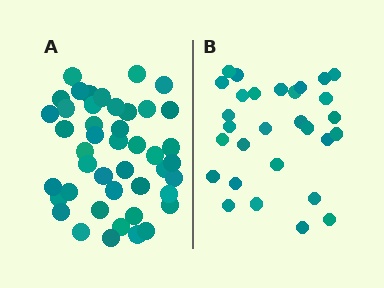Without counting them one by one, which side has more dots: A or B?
Region A (the left region) has more dots.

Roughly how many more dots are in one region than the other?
Region A has approximately 15 more dots than region B.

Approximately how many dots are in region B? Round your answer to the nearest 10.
About 30 dots. (The exact count is 29, which rounds to 30.)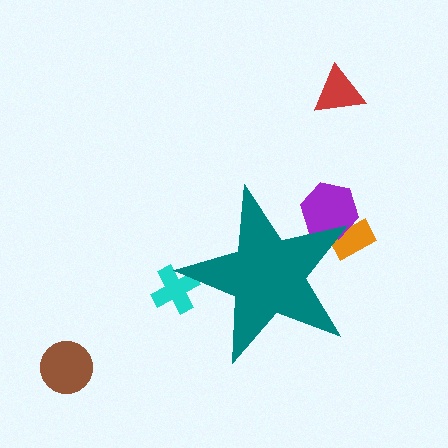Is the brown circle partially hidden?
No, the brown circle is fully visible.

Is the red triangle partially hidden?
No, the red triangle is fully visible.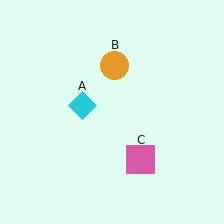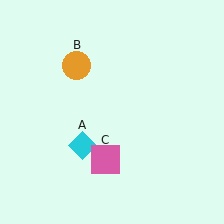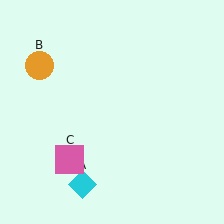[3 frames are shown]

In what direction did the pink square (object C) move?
The pink square (object C) moved left.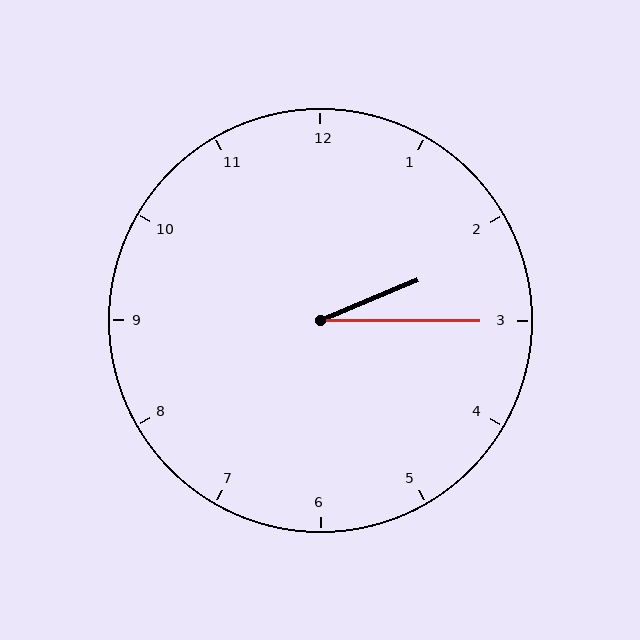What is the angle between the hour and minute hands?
Approximately 22 degrees.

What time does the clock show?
2:15.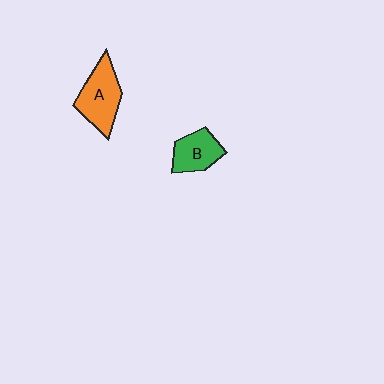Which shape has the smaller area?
Shape B (green).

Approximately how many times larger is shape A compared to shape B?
Approximately 1.3 times.